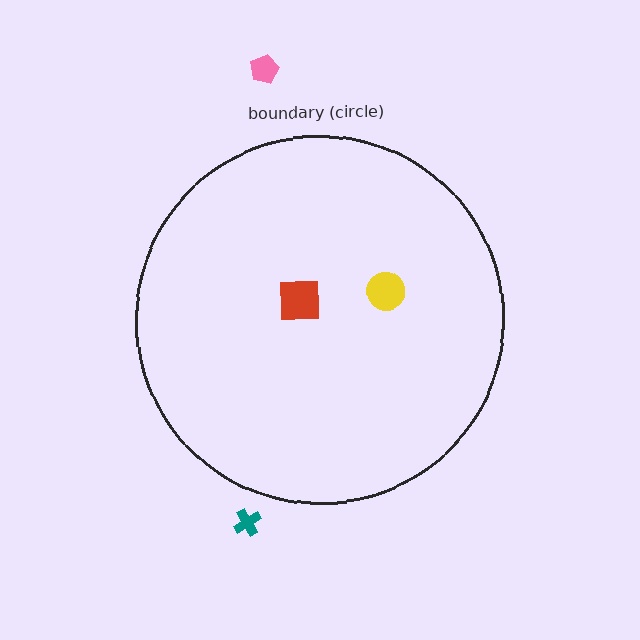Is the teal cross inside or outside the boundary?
Outside.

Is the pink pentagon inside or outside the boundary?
Outside.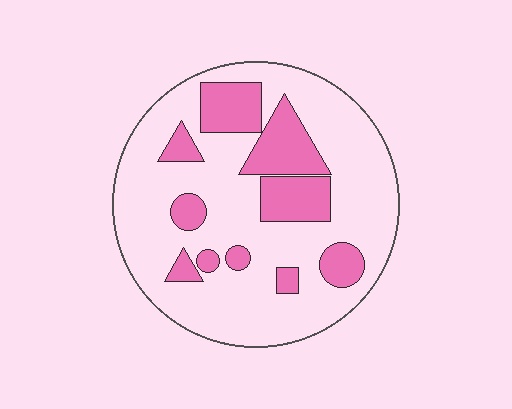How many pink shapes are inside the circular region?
10.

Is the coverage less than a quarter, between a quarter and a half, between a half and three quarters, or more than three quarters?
Between a quarter and a half.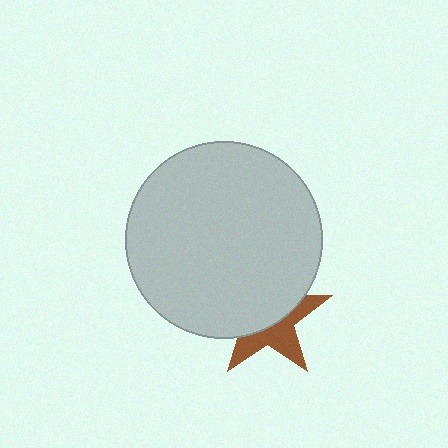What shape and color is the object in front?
The object in front is a light gray circle.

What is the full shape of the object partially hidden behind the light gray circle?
The partially hidden object is a brown star.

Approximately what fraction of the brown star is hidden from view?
Roughly 57% of the brown star is hidden behind the light gray circle.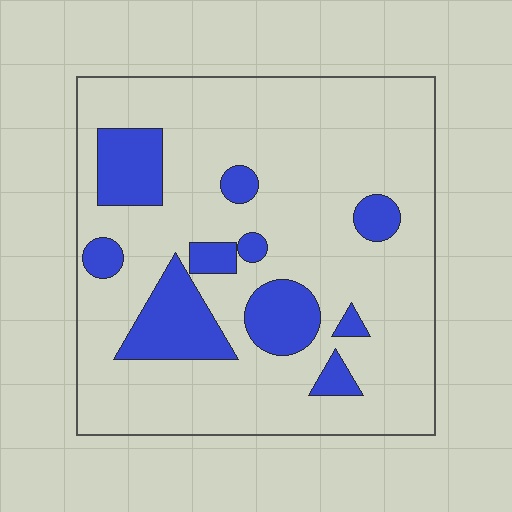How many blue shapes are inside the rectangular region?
10.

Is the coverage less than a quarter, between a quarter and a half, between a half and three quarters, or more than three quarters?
Less than a quarter.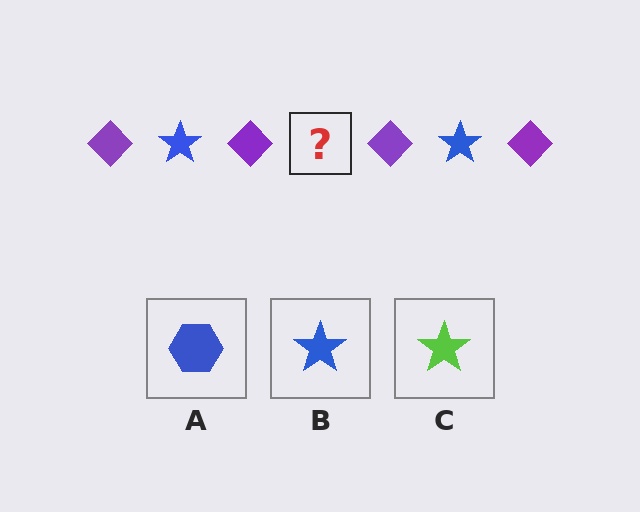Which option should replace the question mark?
Option B.